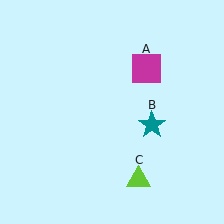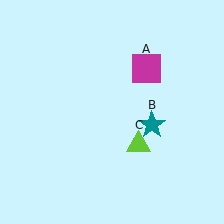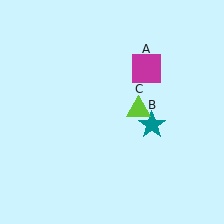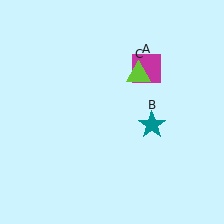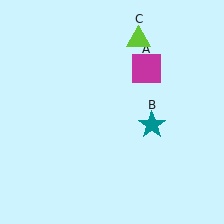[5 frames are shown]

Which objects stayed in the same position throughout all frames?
Magenta square (object A) and teal star (object B) remained stationary.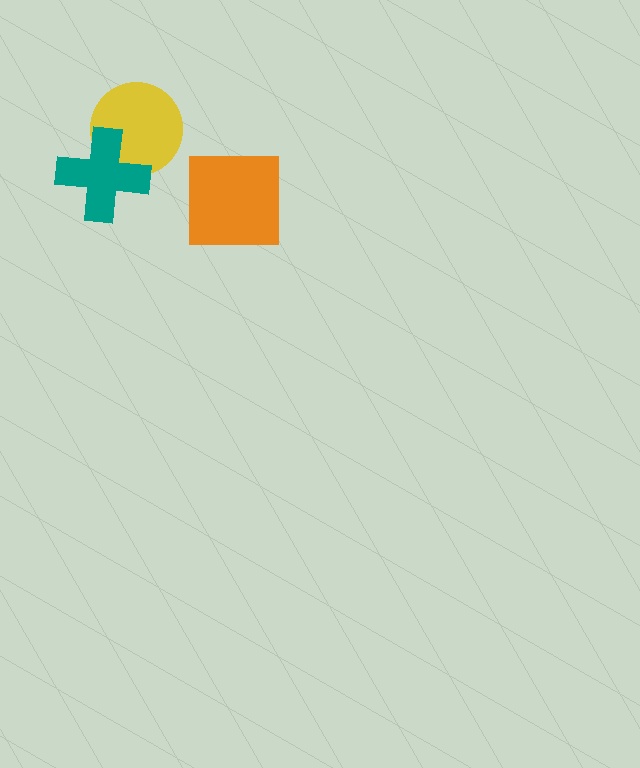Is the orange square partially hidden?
No, no other shape covers it.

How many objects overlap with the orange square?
0 objects overlap with the orange square.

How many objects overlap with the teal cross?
1 object overlaps with the teal cross.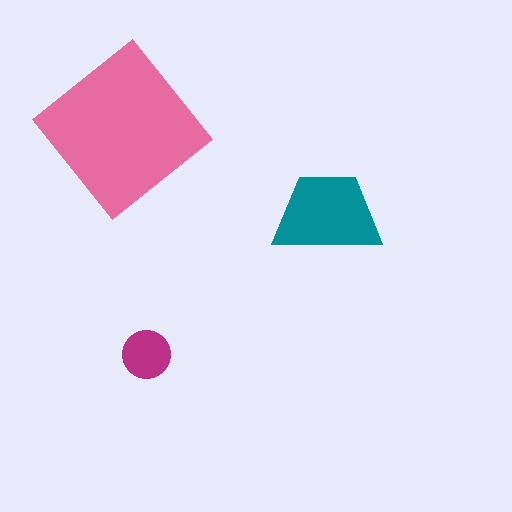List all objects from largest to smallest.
The pink diamond, the teal trapezoid, the magenta circle.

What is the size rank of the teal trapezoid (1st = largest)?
2nd.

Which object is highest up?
The pink diamond is topmost.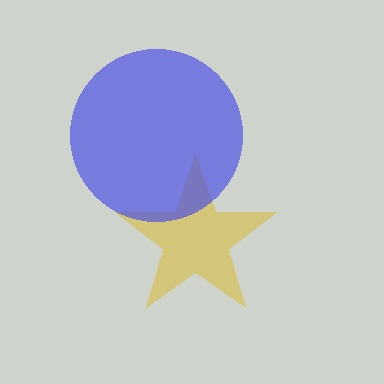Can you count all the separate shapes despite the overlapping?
Yes, there are 2 separate shapes.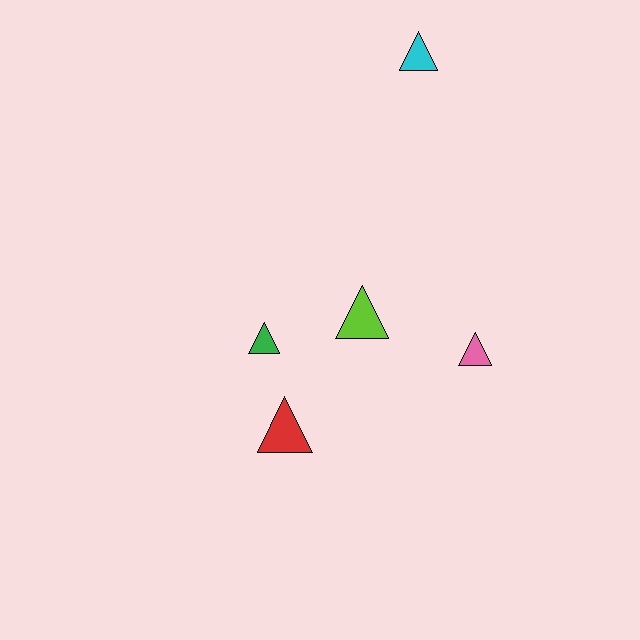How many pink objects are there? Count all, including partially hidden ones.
There is 1 pink object.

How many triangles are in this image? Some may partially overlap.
There are 5 triangles.